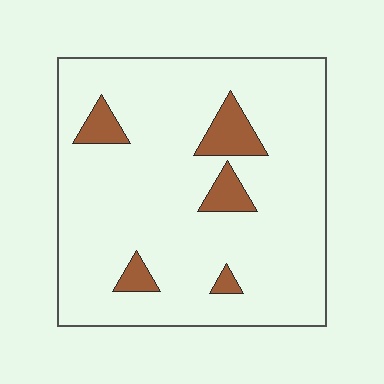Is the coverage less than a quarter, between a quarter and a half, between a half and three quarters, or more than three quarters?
Less than a quarter.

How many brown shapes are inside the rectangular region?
5.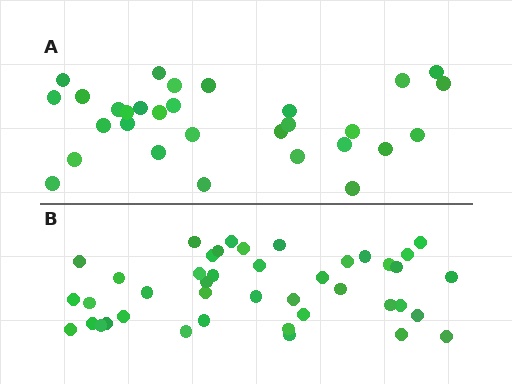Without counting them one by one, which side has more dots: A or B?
Region B (the bottom region) has more dots.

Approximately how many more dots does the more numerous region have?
Region B has roughly 12 or so more dots than region A.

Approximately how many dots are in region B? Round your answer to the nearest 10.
About 40 dots. (The exact count is 42, which rounds to 40.)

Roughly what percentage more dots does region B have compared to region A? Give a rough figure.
About 40% more.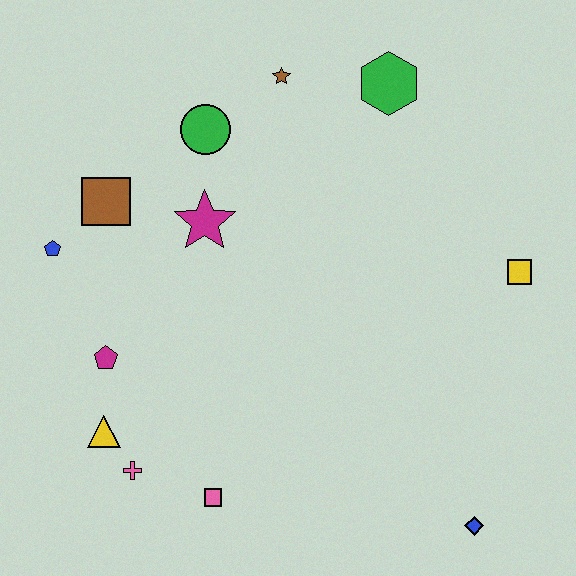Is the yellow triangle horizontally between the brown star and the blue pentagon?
Yes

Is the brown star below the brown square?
No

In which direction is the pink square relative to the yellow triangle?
The pink square is to the right of the yellow triangle.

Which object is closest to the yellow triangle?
The pink cross is closest to the yellow triangle.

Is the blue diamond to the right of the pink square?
Yes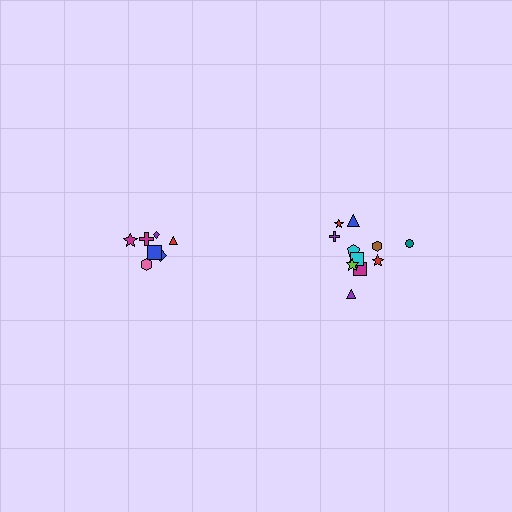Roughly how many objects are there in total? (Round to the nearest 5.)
Roughly 20 objects in total.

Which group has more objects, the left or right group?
The right group.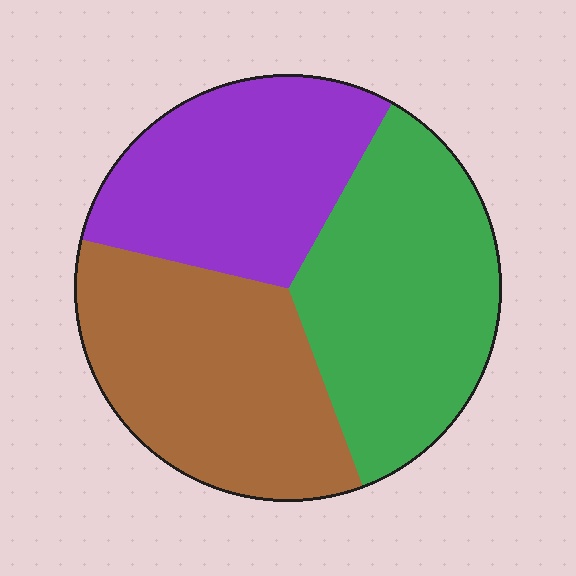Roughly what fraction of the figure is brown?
Brown takes up about one third (1/3) of the figure.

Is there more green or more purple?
Green.